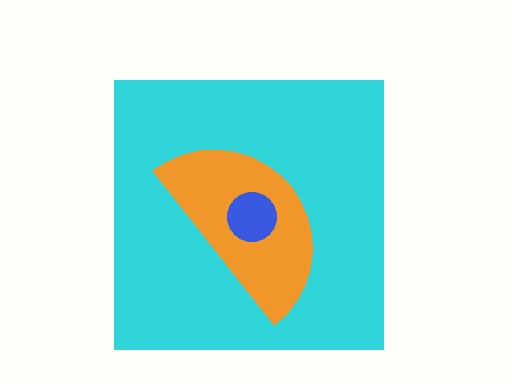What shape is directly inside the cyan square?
The orange semicircle.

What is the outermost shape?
The cyan square.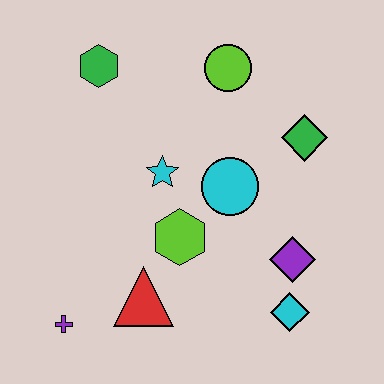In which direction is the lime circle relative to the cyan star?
The lime circle is above the cyan star.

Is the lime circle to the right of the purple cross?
Yes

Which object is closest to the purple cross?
The red triangle is closest to the purple cross.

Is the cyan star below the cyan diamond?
No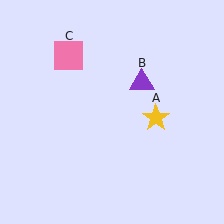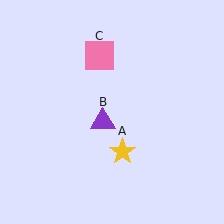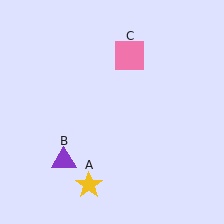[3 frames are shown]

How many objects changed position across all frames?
3 objects changed position: yellow star (object A), purple triangle (object B), pink square (object C).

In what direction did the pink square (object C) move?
The pink square (object C) moved right.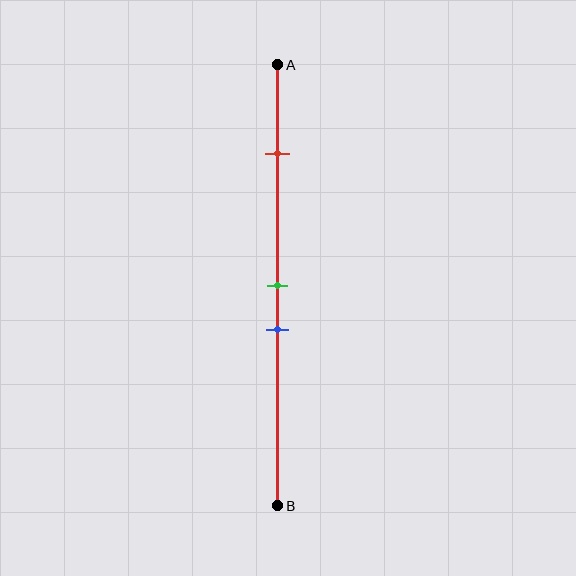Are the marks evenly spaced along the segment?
No, the marks are not evenly spaced.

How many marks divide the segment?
There are 3 marks dividing the segment.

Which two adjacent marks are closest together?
The green and blue marks are the closest adjacent pair.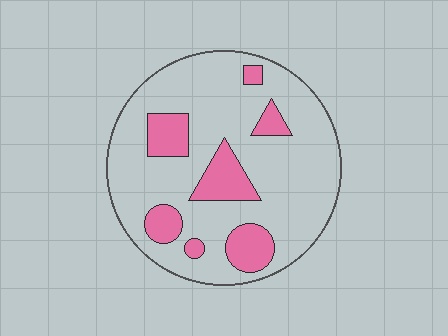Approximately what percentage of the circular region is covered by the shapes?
Approximately 20%.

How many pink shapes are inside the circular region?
7.